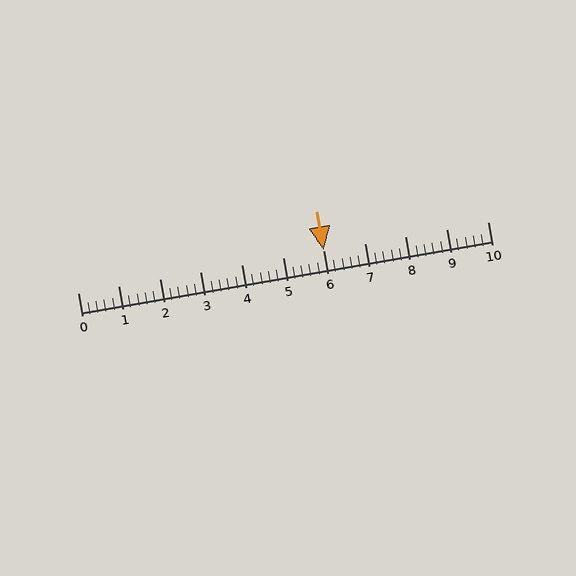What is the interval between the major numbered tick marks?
The major tick marks are spaced 1 units apart.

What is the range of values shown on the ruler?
The ruler shows values from 0 to 10.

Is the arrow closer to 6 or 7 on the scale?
The arrow is closer to 6.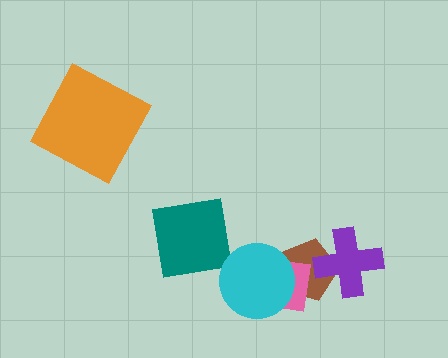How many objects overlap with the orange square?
0 objects overlap with the orange square.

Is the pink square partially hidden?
Yes, it is partially covered by another shape.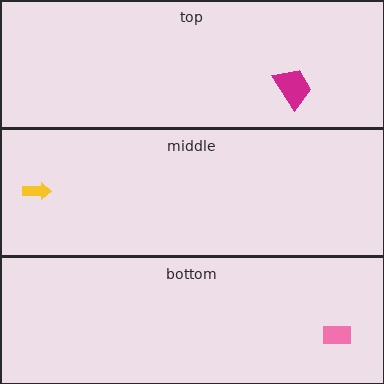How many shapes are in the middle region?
1.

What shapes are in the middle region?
The yellow arrow.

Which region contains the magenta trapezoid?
The top region.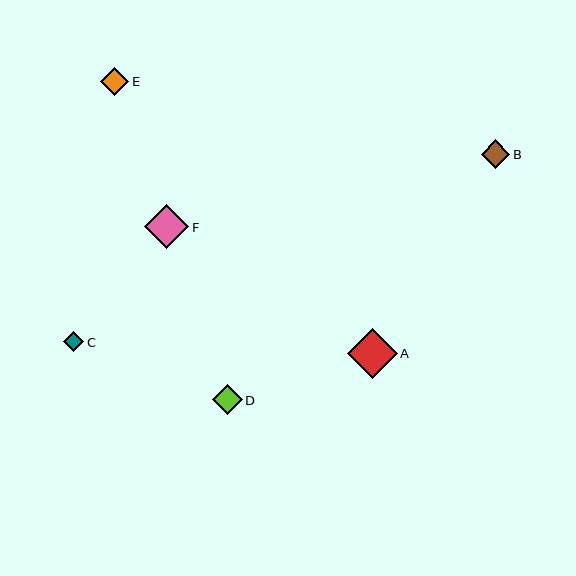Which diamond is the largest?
Diamond A is the largest with a size of approximately 49 pixels.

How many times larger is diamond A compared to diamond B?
Diamond A is approximately 1.7 times the size of diamond B.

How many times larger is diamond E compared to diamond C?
Diamond E is approximately 1.4 times the size of diamond C.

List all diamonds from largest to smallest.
From largest to smallest: A, F, D, B, E, C.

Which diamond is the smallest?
Diamond C is the smallest with a size of approximately 20 pixels.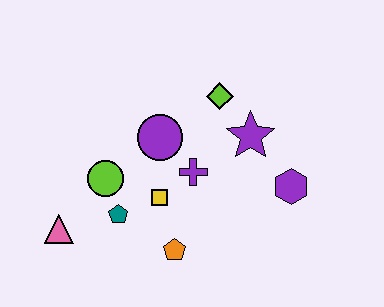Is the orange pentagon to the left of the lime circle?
No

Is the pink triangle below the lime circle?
Yes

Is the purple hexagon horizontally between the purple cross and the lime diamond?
No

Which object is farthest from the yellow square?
The purple hexagon is farthest from the yellow square.